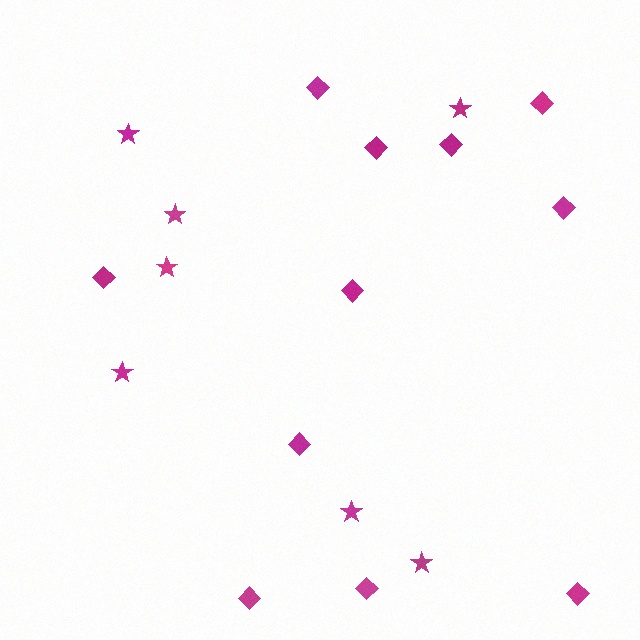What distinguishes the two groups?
There are 2 groups: one group of diamonds (11) and one group of stars (7).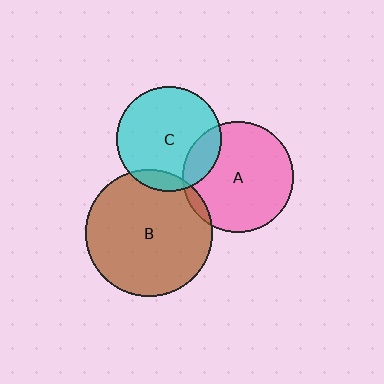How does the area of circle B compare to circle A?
Approximately 1.3 times.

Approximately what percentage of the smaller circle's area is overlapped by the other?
Approximately 15%.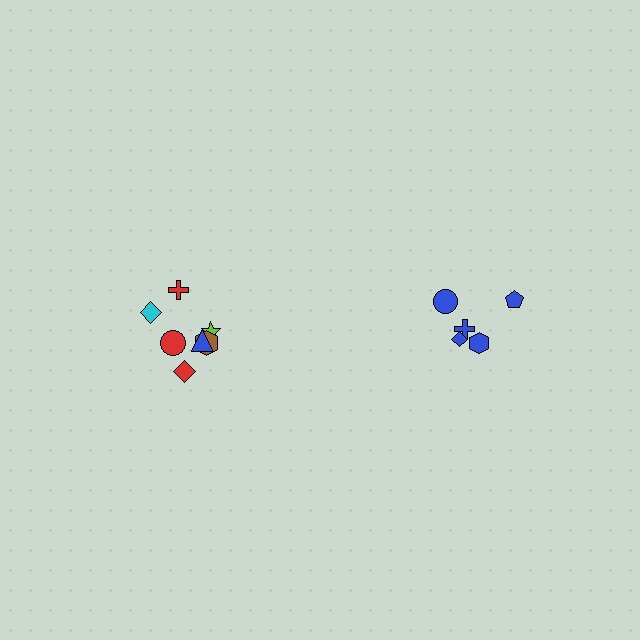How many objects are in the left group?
There are 7 objects.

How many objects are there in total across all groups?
There are 12 objects.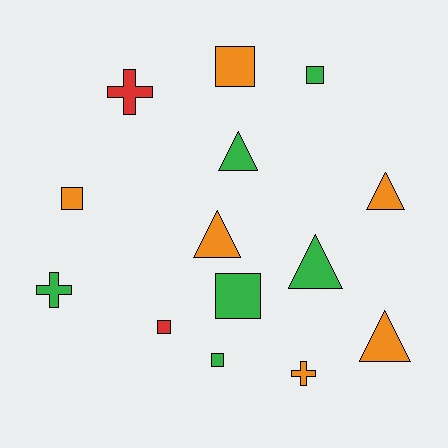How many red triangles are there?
There are no red triangles.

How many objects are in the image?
There are 14 objects.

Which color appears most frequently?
Orange, with 6 objects.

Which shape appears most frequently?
Square, with 6 objects.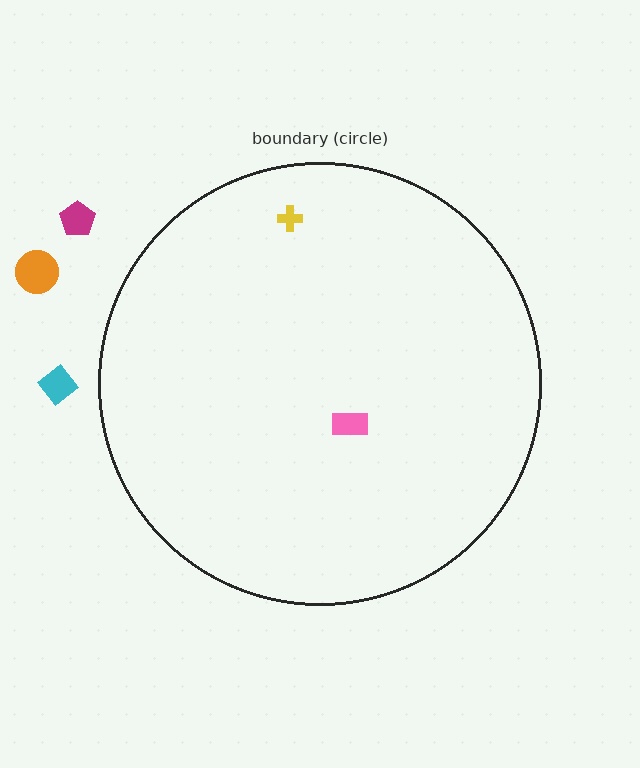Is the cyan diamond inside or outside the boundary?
Outside.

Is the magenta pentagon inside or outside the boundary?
Outside.